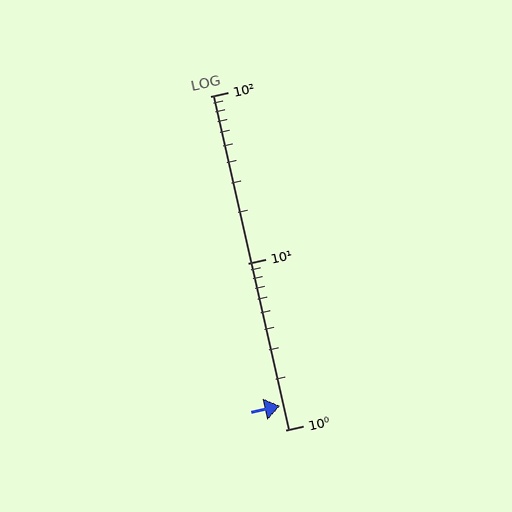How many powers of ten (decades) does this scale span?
The scale spans 2 decades, from 1 to 100.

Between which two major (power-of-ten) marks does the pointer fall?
The pointer is between 1 and 10.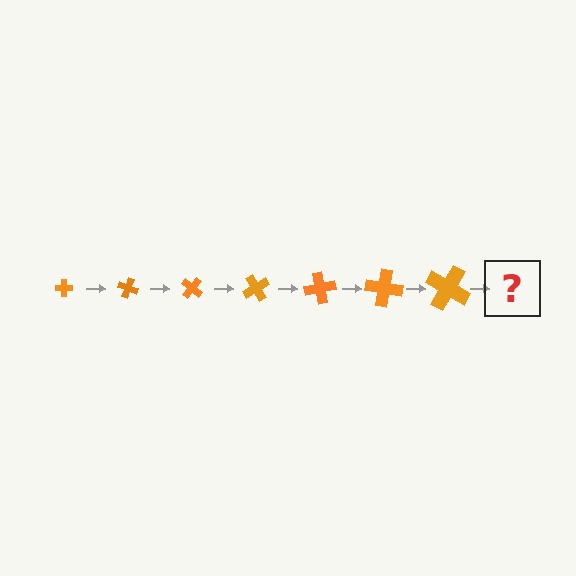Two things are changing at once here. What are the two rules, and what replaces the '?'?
The two rules are that the cross grows larger each step and it rotates 20 degrees each step. The '?' should be a cross, larger than the previous one and rotated 140 degrees from the start.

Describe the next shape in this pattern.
It should be a cross, larger than the previous one and rotated 140 degrees from the start.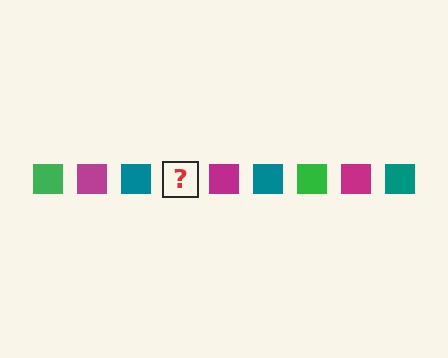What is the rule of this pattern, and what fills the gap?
The rule is that the pattern cycles through green, magenta, teal squares. The gap should be filled with a green square.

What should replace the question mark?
The question mark should be replaced with a green square.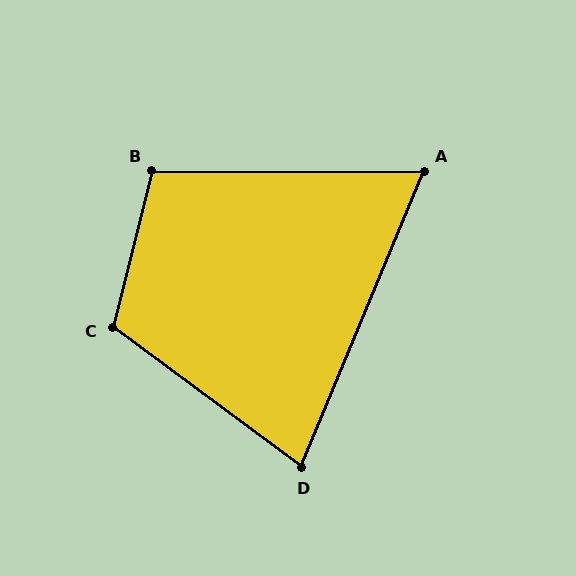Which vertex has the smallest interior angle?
A, at approximately 67 degrees.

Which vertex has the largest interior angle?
C, at approximately 113 degrees.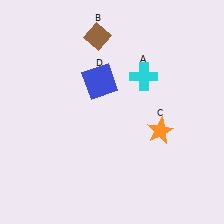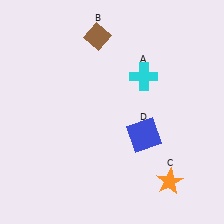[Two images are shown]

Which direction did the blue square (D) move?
The blue square (D) moved down.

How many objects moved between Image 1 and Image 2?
2 objects moved between the two images.